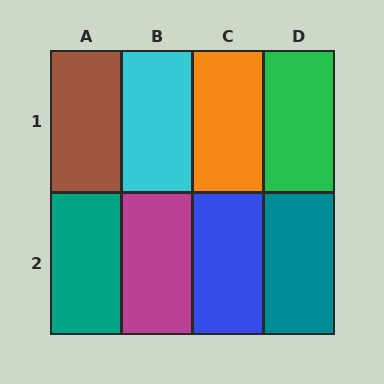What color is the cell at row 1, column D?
Green.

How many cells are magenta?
1 cell is magenta.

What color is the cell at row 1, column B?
Cyan.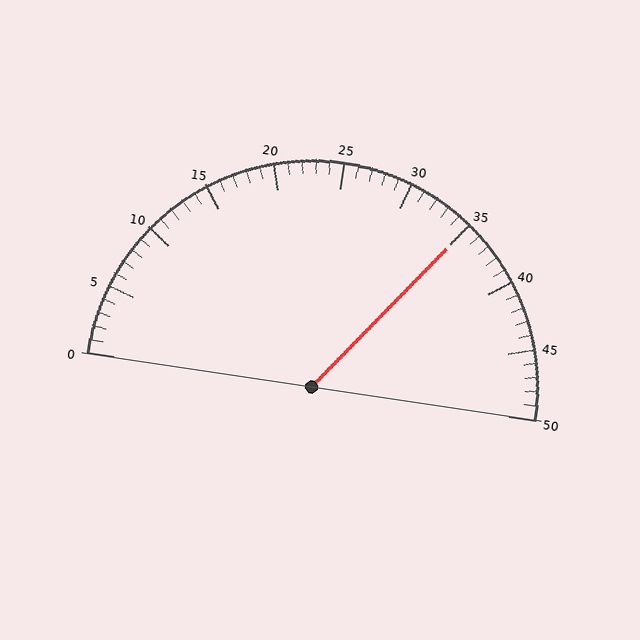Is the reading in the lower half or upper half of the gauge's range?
The reading is in the upper half of the range (0 to 50).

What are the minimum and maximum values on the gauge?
The gauge ranges from 0 to 50.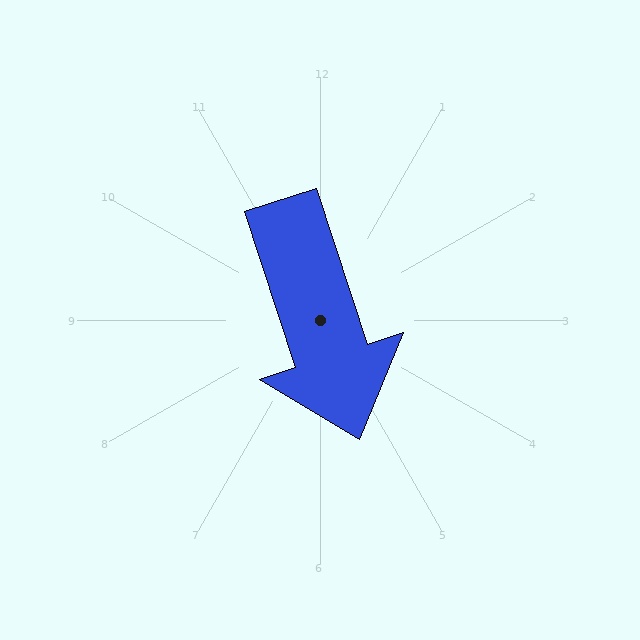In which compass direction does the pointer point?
South.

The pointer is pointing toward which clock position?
Roughly 5 o'clock.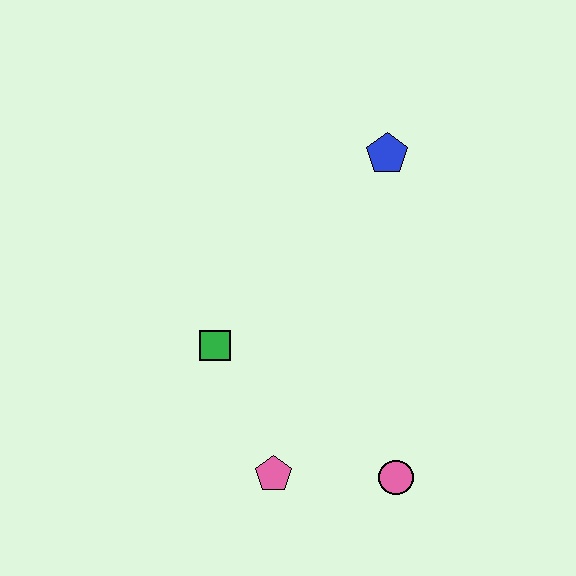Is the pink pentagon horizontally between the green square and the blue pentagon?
Yes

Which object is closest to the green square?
The pink pentagon is closest to the green square.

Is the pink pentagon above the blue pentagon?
No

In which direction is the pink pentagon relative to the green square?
The pink pentagon is below the green square.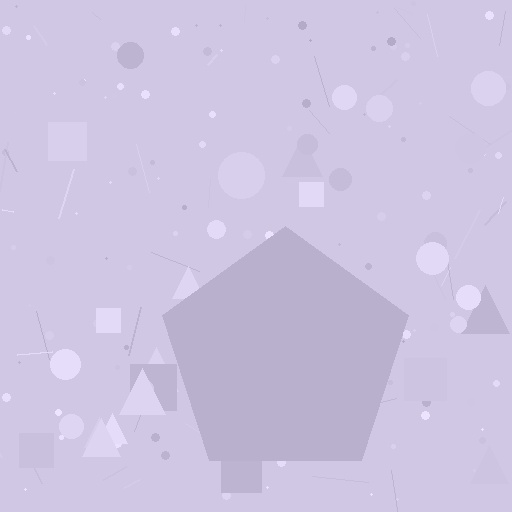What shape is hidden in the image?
A pentagon is hidden in the image.